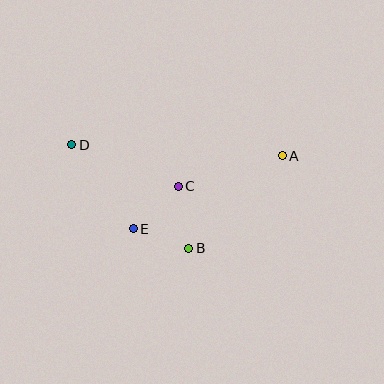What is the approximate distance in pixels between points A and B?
The distance between A and B is approximately 131 pixels.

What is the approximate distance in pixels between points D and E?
The distance between D and E is approximately 104 pixels.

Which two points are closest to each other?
Points B and E are closest to each other.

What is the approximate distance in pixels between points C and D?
The distance between C and D is approximately 115 pixels.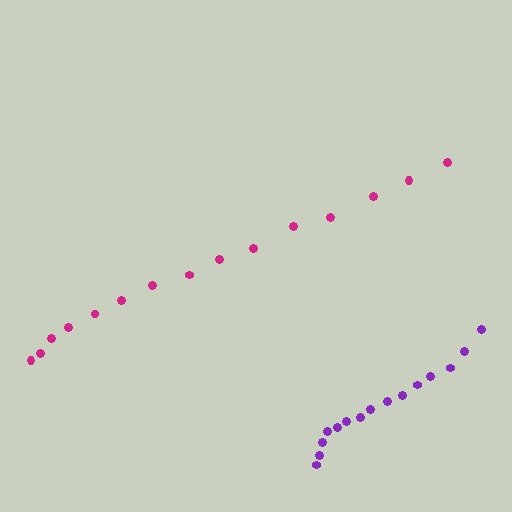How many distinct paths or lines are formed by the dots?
There are 2 distinct paths.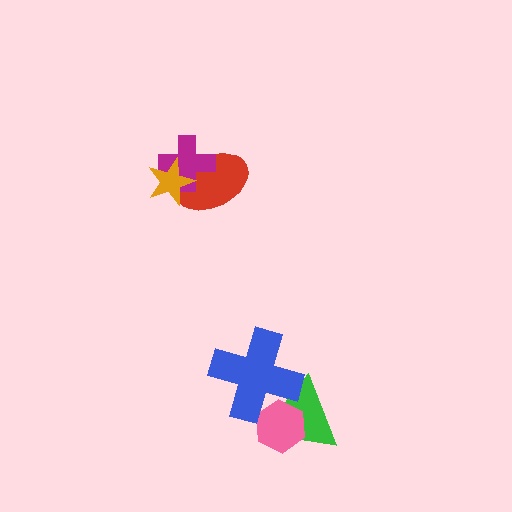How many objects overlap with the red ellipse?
2 objects overlap with the red ellipse.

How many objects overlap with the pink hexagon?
2 objects overlap with the pink hexagon.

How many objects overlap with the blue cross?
2 objects overlap with the blue cross.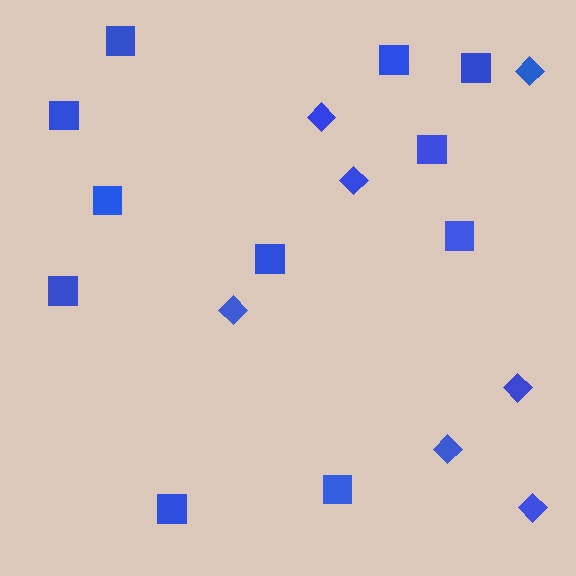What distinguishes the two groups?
There are 2 groups: one group of diamonds (7) and one group of squares (11).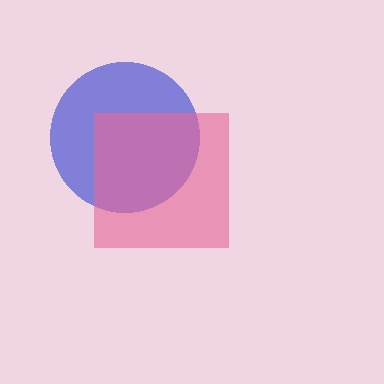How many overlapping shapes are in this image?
There are 2 overlapping shapes in the image.